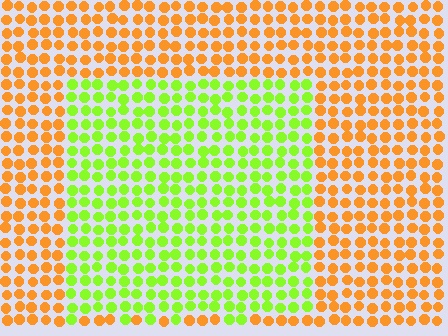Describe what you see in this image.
The image is filled with small orange elements in a uniform arrangement. A rectangle-shaped region is visible where the elements are tinted to a slightly different hue, forming a subtle color boundary.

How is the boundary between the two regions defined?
The boundary is defined purely by a slight shift in hue (about 62 degrees). Spacing, size, and orientation are identical on both sides.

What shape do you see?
I see a rectangle.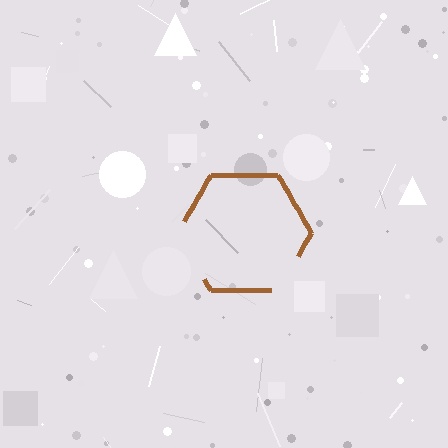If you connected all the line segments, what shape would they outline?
They would outline a hexagon.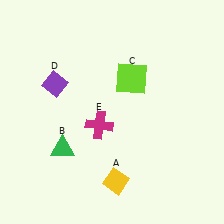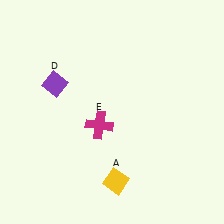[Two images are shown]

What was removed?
The green triangle (B), the lime square (C) were removed in Image 2.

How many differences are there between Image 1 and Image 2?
There are 2 differences between the two images.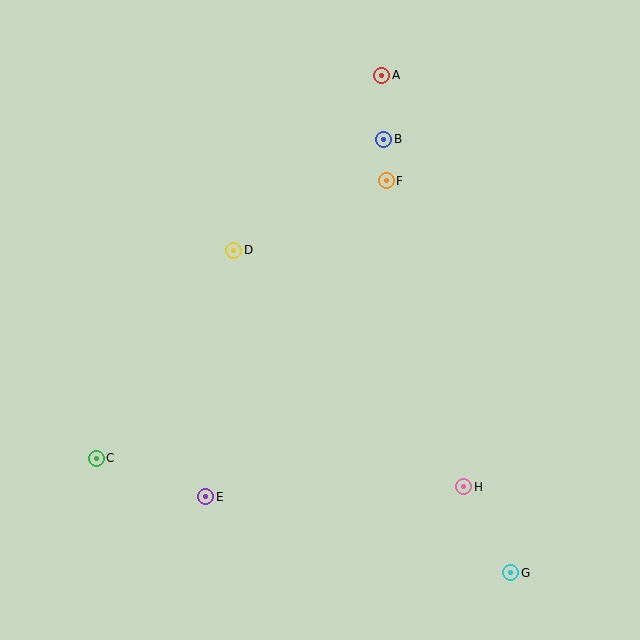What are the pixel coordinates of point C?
Point C is at (96, 458).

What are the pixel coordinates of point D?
Point D is at (234, 250).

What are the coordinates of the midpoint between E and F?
The midpoint between E and F is at (296, 339).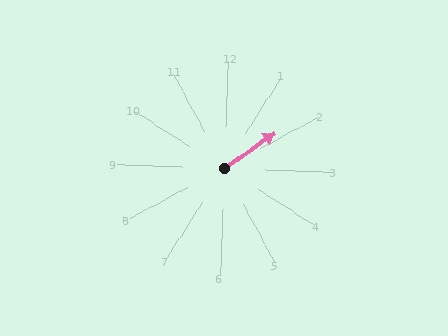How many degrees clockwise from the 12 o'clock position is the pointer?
Approximately 53 degrees.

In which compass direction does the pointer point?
Northeast.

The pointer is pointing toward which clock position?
Roughly 2 o'clock.